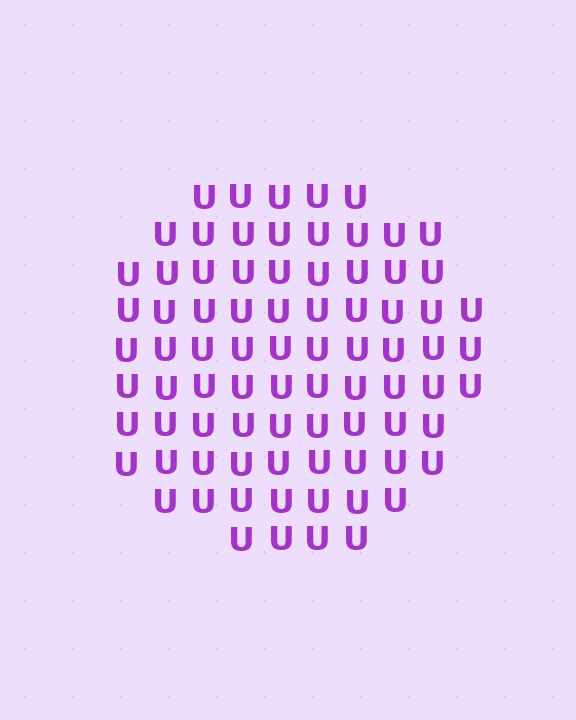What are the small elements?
The small elements are letter U's.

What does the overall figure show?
The overall figure shows a circle.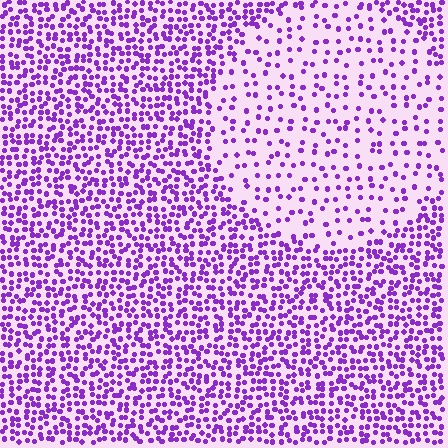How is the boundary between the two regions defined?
The boundary is defined by a change in element density (approximately 2.5x ratio). All elements are the same color, size, and shape.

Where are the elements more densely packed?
The elements are more densely packed outside the circle boundary.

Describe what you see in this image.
The image contains small purple elements arranged at two different densities. A circle-shaped region is visible where the elements are less densely packed than the surrounding area.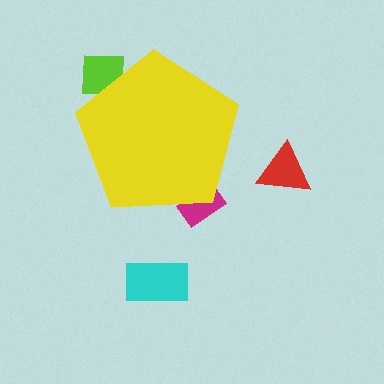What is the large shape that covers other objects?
A yellow pentagon.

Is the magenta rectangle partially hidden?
Yes, the magenta rectangle is partially hidden behind the yellow pentagon.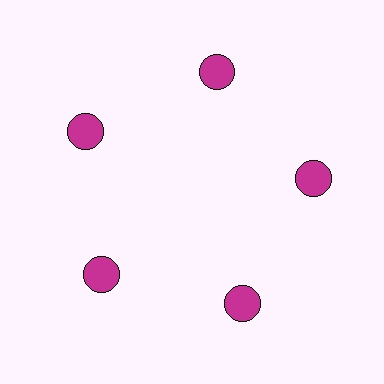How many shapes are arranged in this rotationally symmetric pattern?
There are 5 shapes, arranged in 5 groups of 1.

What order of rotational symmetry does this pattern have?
This pattern has 5-fold rotational symmetry.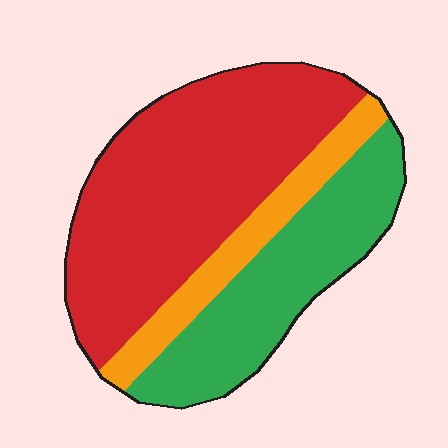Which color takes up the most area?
Red, at roughly 55%.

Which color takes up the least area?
Orange, at roughly 15%.